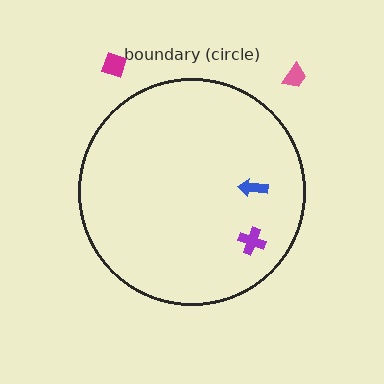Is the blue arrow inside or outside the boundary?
Inside.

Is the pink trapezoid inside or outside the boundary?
Outside.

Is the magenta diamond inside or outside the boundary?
Outside.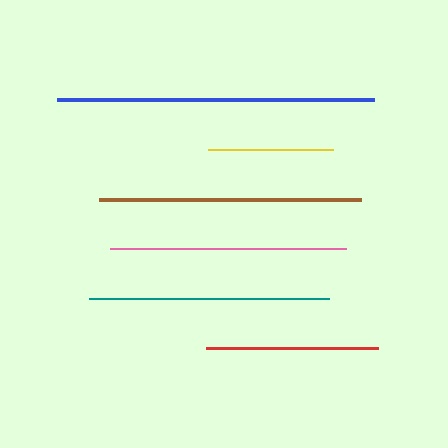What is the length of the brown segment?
The brown segment is approximately 262 pixels long.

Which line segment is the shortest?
The yellow line is the shortest at approximately 125 pixels.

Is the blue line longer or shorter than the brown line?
The blue line is longer than the brown line.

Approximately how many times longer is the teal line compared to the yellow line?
The teal line is approximately 1.9 times the length of the yellow line.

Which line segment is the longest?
The blue line is the longest at approximately 318 pixels.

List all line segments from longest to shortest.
From longest to shortest: blue, brown, teal, pink, red, yellow.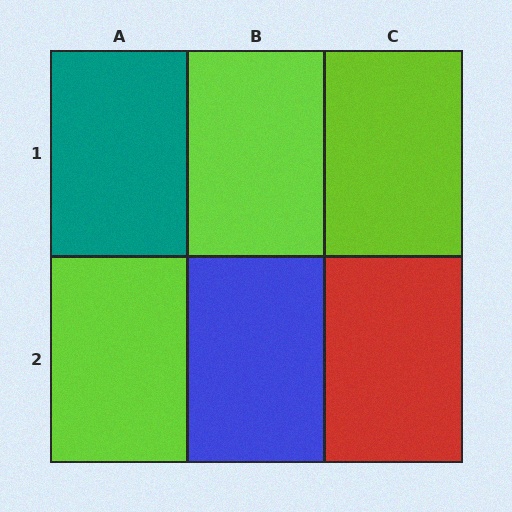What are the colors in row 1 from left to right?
Teal, lime, lime.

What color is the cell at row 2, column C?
Red.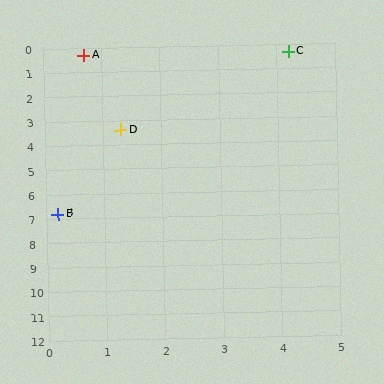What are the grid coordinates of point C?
Point C is at approximately (4.2, 0.3).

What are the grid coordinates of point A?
Point A is at approximately (0.7, 0.3).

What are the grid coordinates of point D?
Point D is at approximately (1.3, 3.4).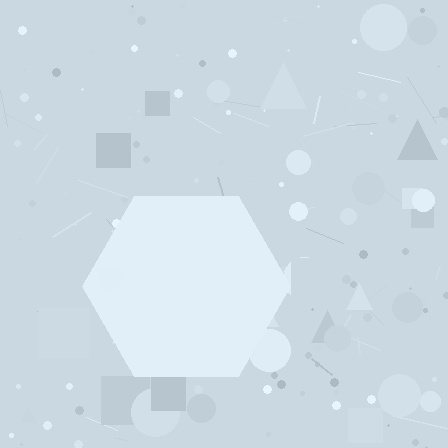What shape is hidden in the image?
A hexagon is hidden in the image.